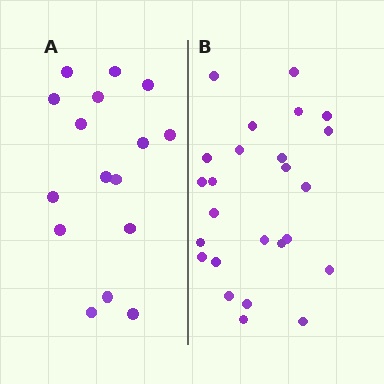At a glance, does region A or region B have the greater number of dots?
Region B (the right region) has more dots.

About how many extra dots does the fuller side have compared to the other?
Region B has roughly 8 or so more dots than region A.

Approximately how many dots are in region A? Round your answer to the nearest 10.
About 20 dots. (The exact count is 16, which rounds to 20.)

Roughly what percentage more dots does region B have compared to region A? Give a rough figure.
About 55% more.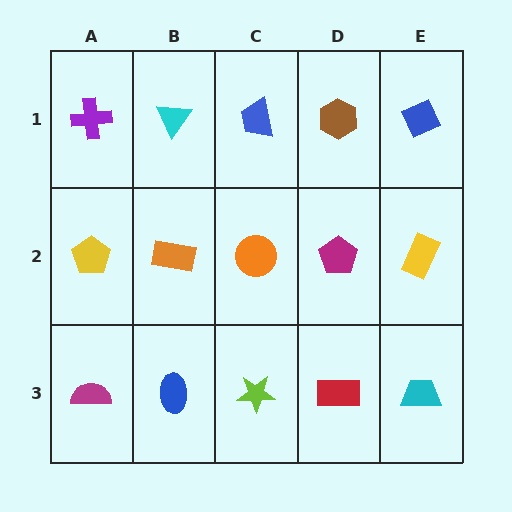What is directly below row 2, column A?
A magenta semicircle.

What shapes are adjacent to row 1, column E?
A yellow rectangle (row 2, column E), a brown hexagon (row 1, column D).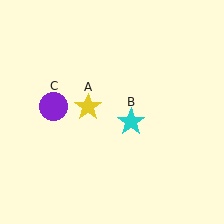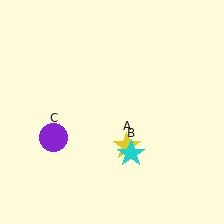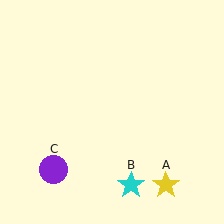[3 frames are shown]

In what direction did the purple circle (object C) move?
The purple circle (object C) moved down.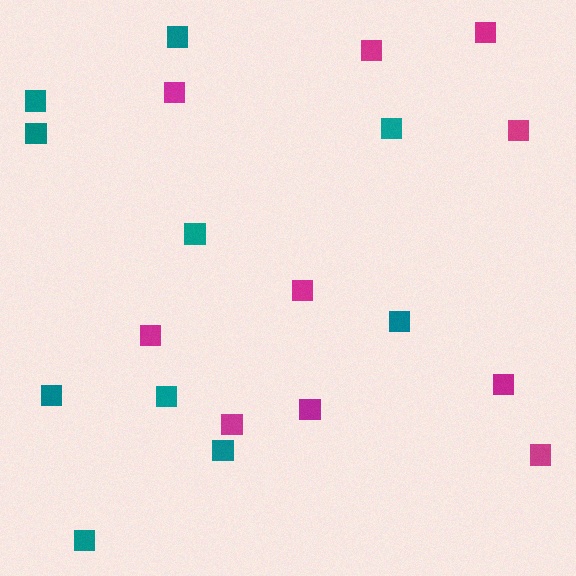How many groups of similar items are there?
There are 2 groups: one group of teal squares (10) and one group of magenta squares (10).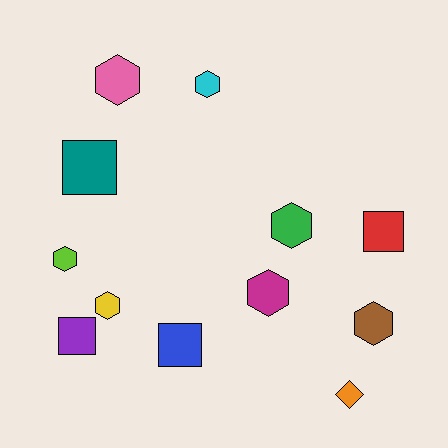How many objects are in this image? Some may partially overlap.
There are 12 objects.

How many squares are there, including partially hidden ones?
There are 4 squares.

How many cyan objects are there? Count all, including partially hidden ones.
There is 1 cyan object.